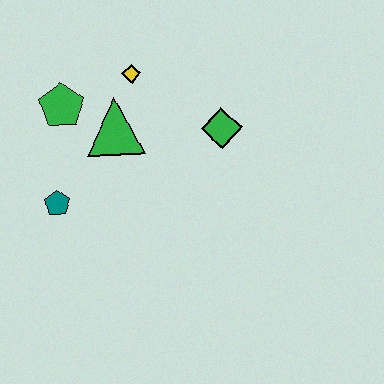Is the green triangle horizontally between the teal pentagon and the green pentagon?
No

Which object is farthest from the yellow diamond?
The teal pentagon is farthest from the yellow diamond.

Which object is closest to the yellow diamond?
The green triangle is closest to the yellow diamond.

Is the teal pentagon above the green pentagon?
No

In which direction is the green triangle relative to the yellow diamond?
The green triangle is below the yellow diamond.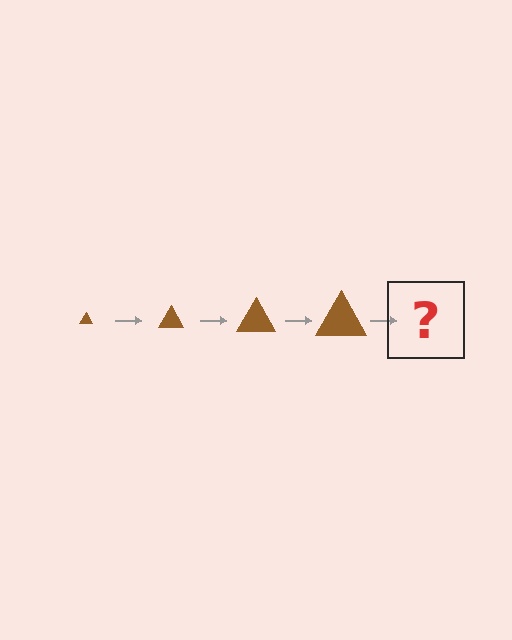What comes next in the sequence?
The next element should be a brown triangle, larger than the previous one.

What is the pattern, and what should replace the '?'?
The pattern is that the triangle gets progressively larger each step. The '?' should be a brown triangle, larger than the previous one.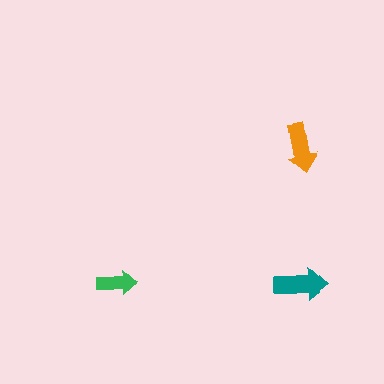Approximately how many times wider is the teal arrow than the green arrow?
About 1.5 times wider.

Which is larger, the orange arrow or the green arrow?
The orange one.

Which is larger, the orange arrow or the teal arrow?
The teal one.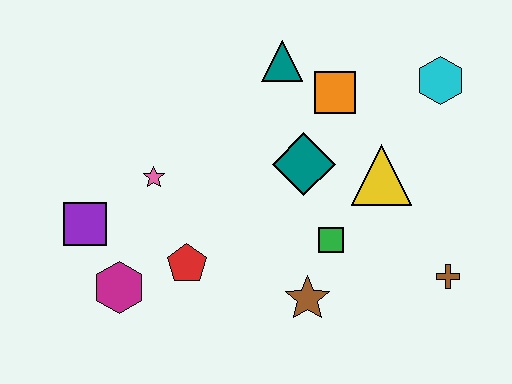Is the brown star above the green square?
No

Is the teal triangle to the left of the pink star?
No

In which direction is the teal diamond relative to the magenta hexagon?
The teal diamond is to the right of the magenta hexagon.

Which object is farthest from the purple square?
The cyan hexagon is farthest from the purple square.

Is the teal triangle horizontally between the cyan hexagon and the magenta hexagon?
Yes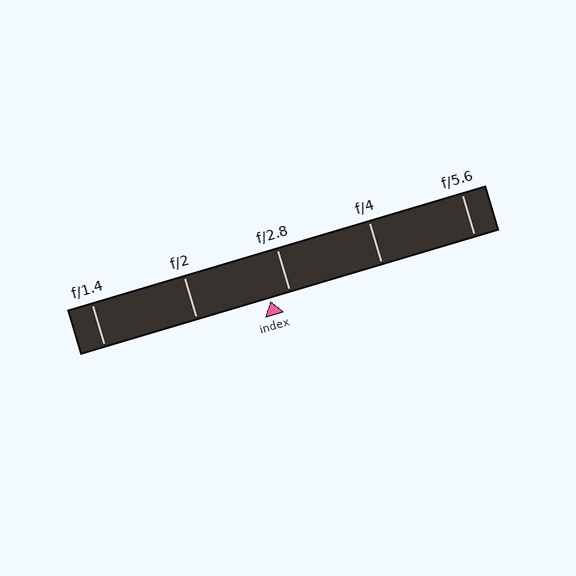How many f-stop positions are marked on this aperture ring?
There are 5 f-stop positions marked.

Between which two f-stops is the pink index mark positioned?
The index mark is between f/2 and f/2.8.